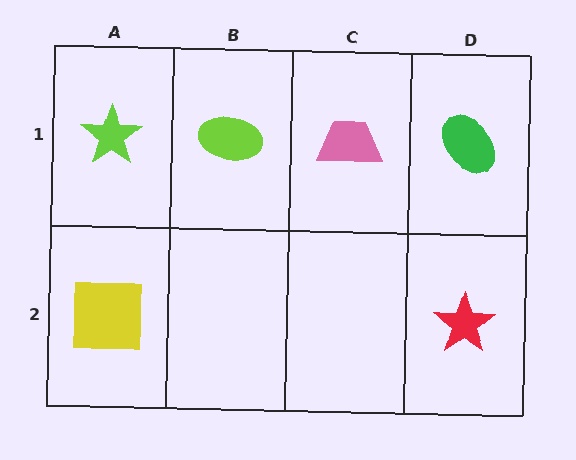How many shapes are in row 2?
2 shapes.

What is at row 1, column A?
A lime star.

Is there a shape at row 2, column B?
No, that cell is empty.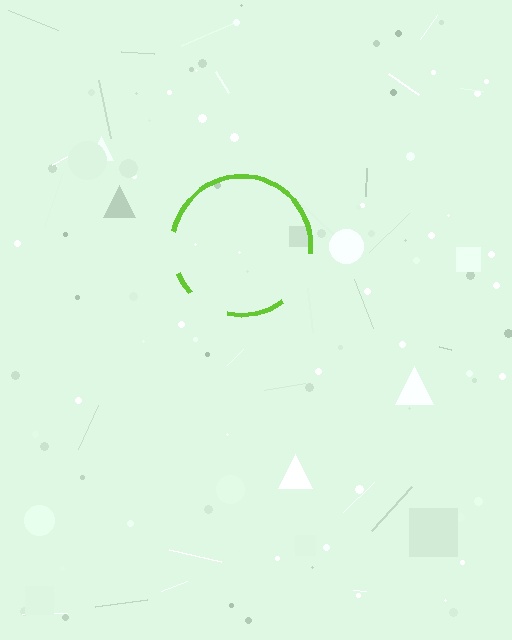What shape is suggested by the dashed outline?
The dashed outline suggests a circle.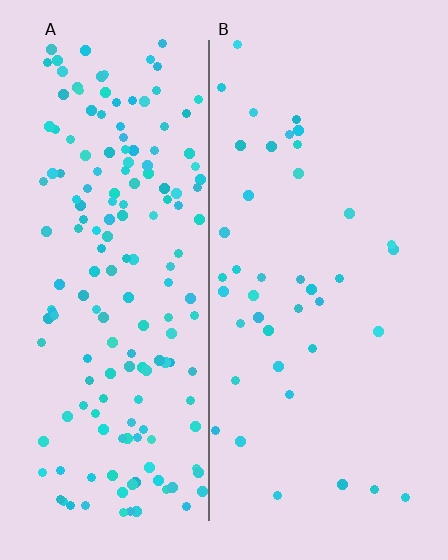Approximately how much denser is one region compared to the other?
Approximately 4.2× — region A over region B.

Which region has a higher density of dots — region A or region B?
A (the left).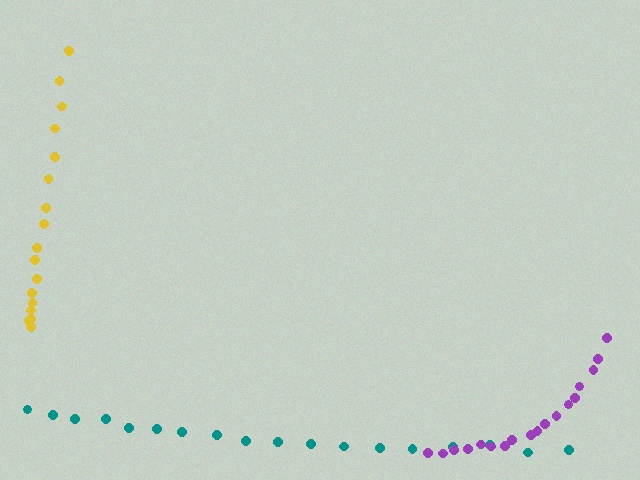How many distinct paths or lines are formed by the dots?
There are 3 distinct paths.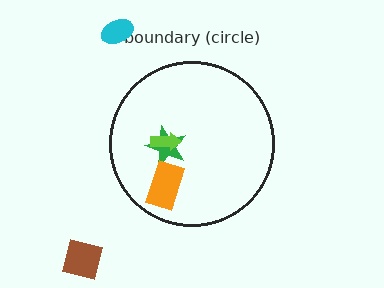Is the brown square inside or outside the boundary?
Outside.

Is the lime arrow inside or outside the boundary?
Inside.